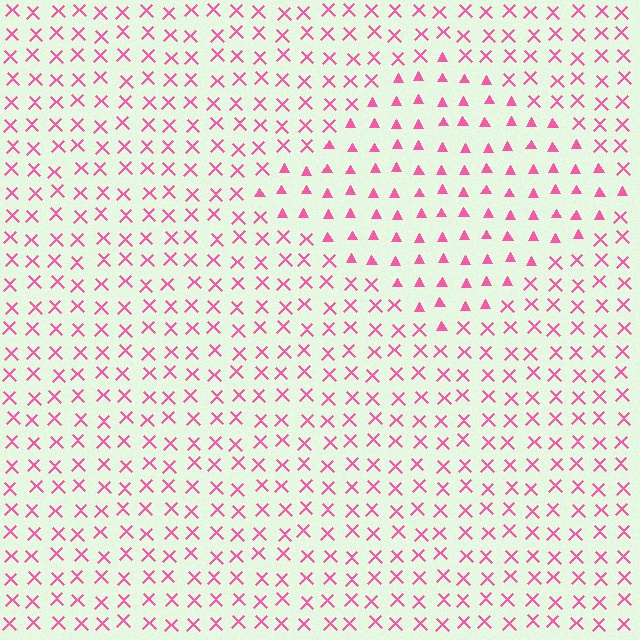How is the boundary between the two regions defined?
The boundary is defined by a change in element shape: triangles inside vs. X marks outside. All elements share the same color and spacing.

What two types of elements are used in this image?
The image uses triangles inside the diamond region and X marks outside it.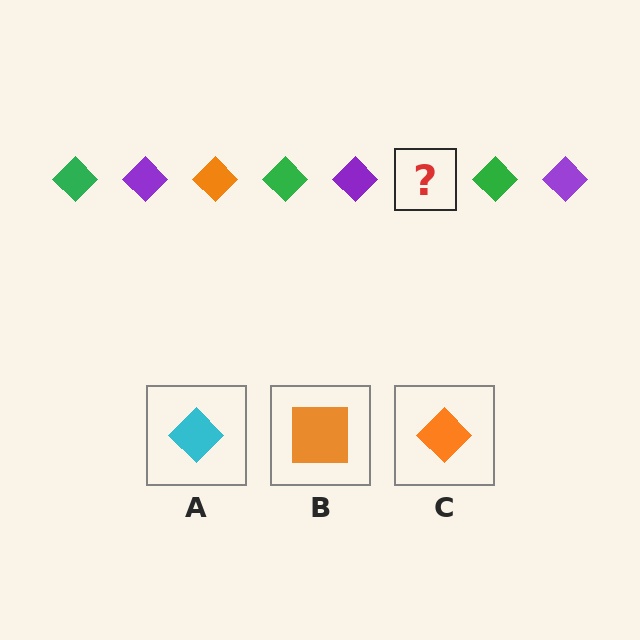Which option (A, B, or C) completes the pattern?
C.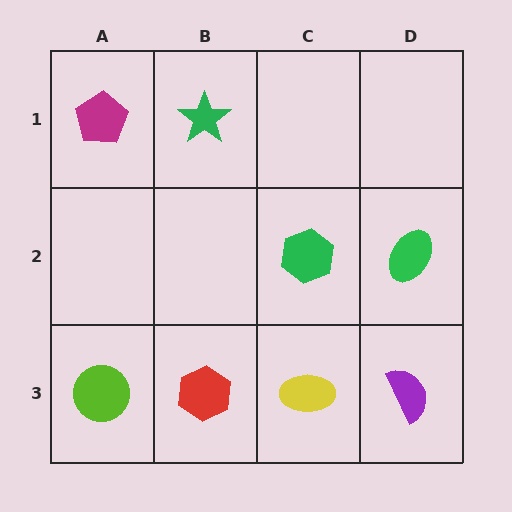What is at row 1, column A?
A magenta pentagon.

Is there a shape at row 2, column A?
No, that cell is empty.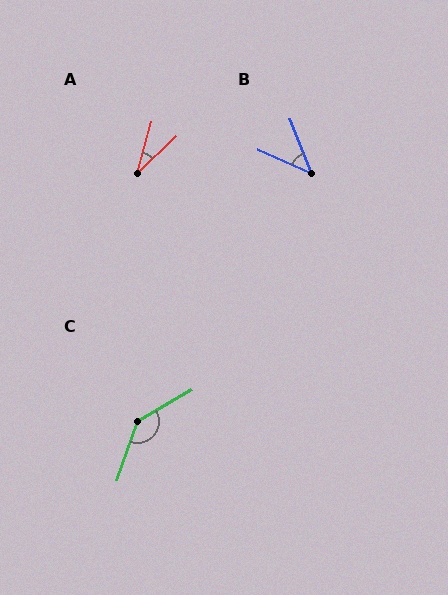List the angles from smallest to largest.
A (30°), B (44°), C (139°).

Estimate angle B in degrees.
Approximately 44 degrees.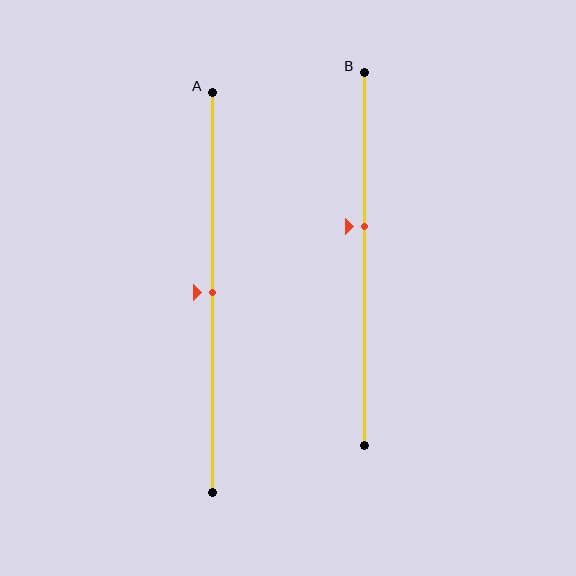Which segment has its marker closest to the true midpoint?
Segment A has its marker closest to the true midpoint.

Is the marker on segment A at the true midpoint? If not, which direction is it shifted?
Yes, the marker on segment A is at the true midpoint.